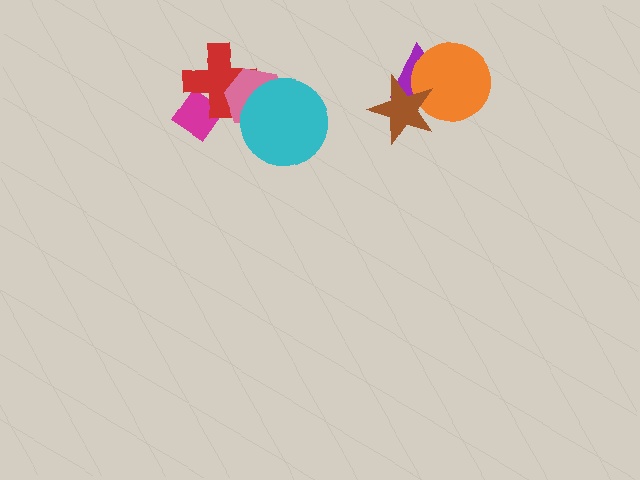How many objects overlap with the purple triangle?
2 objects overlap with the purple triangle.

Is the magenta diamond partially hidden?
Yes, it is partially covered by another shape.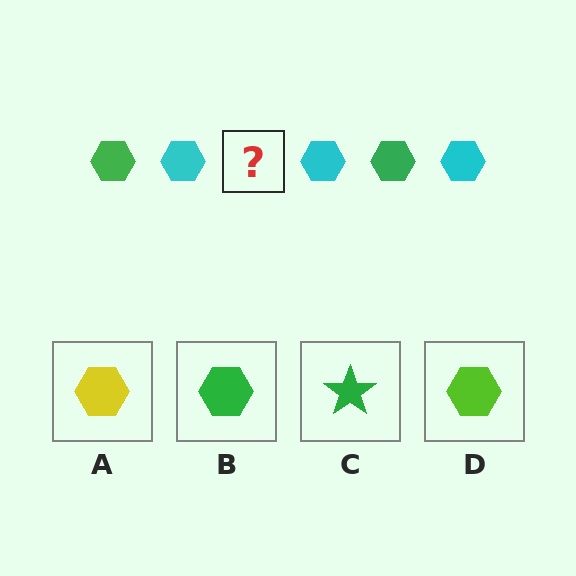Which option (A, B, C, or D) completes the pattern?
B.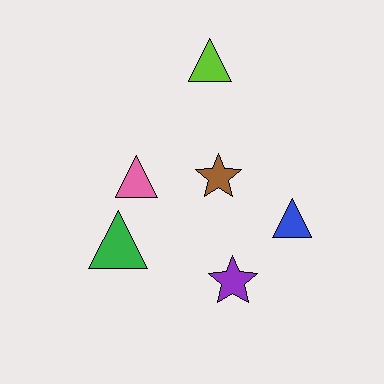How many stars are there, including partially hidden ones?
There are 2 stars.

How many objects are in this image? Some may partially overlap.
There are 6 objects.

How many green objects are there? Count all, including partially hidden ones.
There is 1 green object.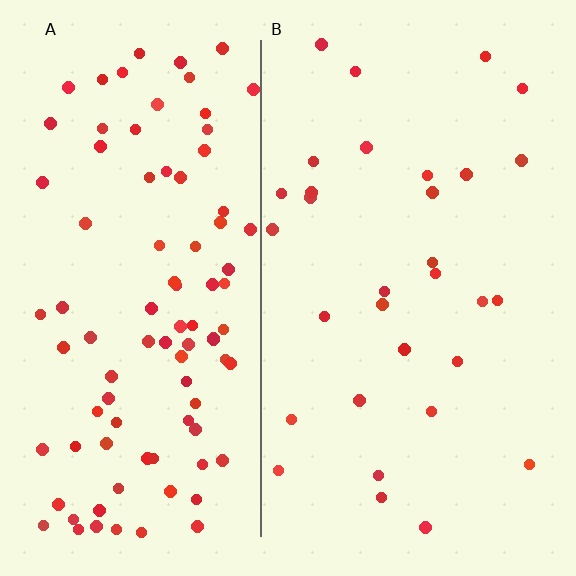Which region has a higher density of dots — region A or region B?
A (the left).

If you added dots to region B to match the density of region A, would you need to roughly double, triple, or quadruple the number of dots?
Approximately triple.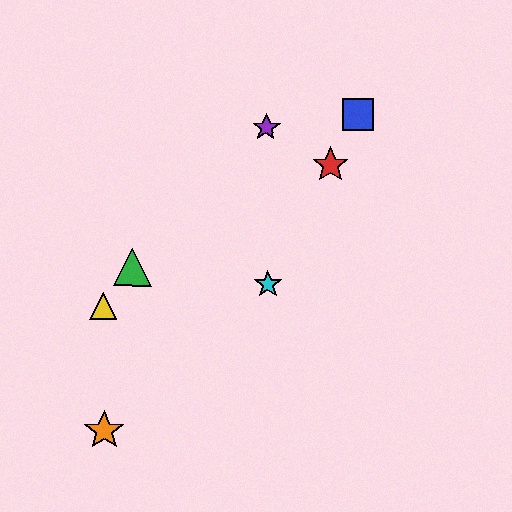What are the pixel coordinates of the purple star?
The purple star is at (266, 128).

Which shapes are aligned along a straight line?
The red star, the blue square, the cyan star are aligned along a straight line.